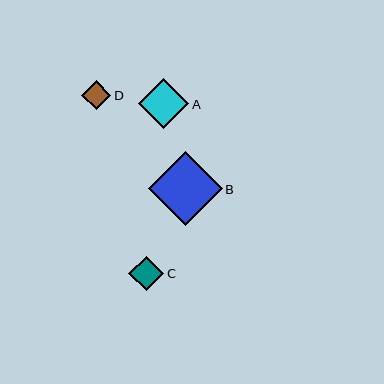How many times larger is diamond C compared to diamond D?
Diamond C is approximately 1.2 times the size of diamond D.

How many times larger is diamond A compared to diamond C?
Diamond A is approximately 1.4 times the size of diamond C.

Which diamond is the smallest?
Diamond D is the smallest with a size of approximately 29 pixels.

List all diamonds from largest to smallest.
From largest to smallest: B, A, C, D.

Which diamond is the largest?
Diamond B is the largest with a size of approximately 73 pixels.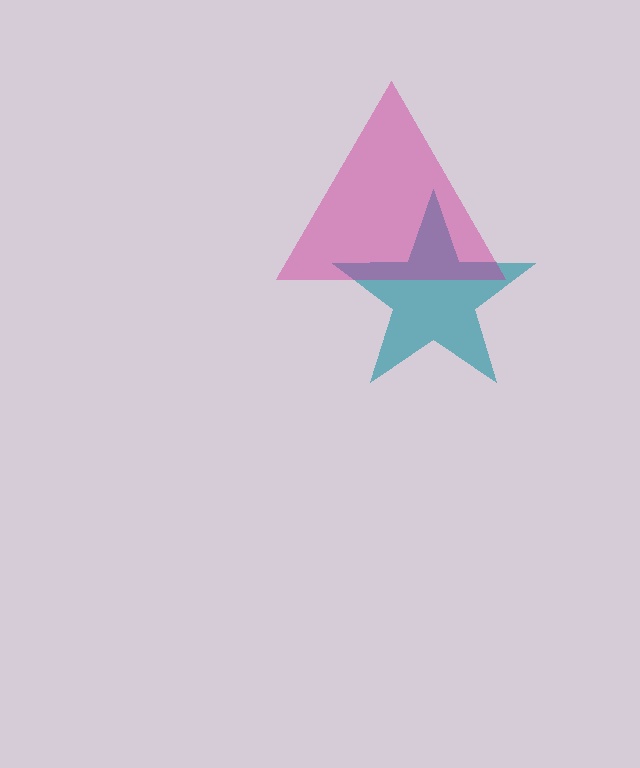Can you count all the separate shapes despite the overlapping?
Yes, there are 2 separate shapes.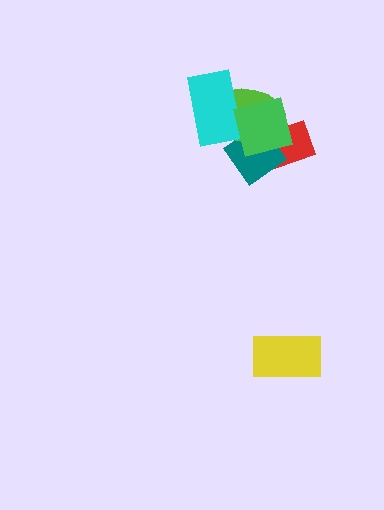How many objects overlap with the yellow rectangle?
0 objects overlap with the yellow rectangle.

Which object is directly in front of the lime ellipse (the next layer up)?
The cyan rectangle is directly in front of the lime ellipse.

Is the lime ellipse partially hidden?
Yes, it is partially covered by another shape.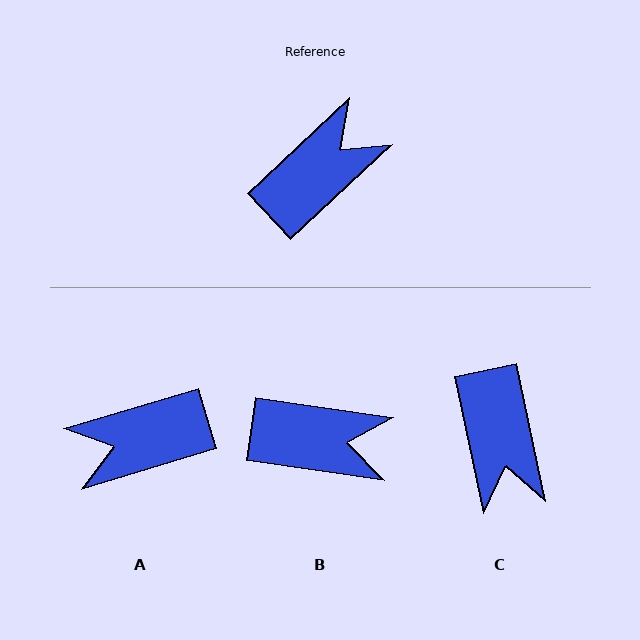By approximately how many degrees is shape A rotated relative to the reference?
Approximately 154 degrees counter-clockwise.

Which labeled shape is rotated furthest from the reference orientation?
A, about 154 degrees away.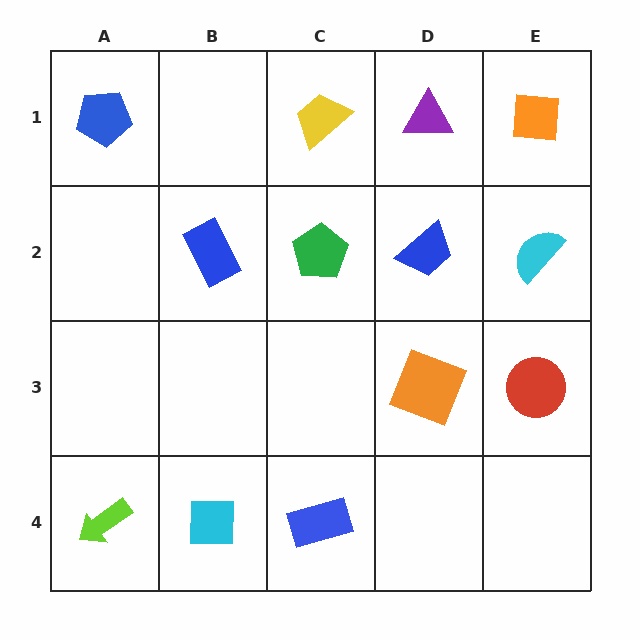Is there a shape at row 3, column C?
No, that cell is empty.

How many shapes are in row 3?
2 shapes.